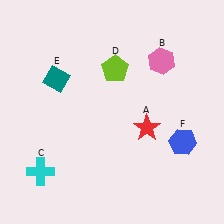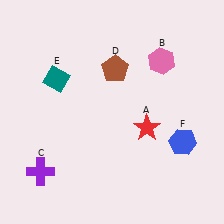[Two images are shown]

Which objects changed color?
C changed from cyan to purple. D changed from lime to brown.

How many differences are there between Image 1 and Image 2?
There are 2 differences between the two images.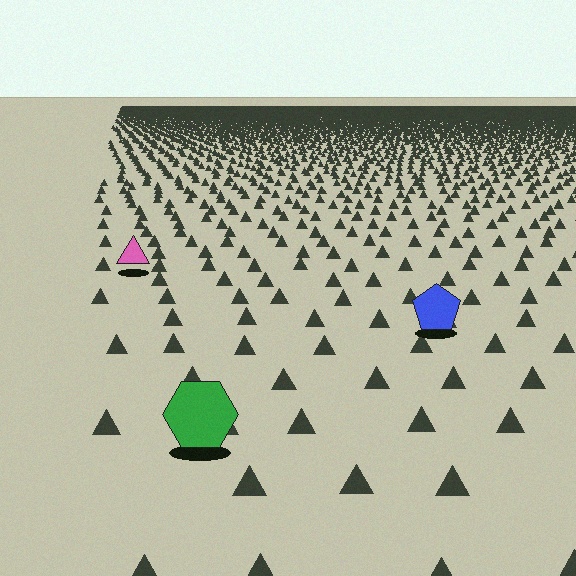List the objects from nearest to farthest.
From nearest to farthest: the green hexagon, the blue pentagon, the pink triangle.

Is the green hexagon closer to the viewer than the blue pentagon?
Yes. The green hexagon is closer — you can tell from the texture gradient: the ground texture is coarser near it.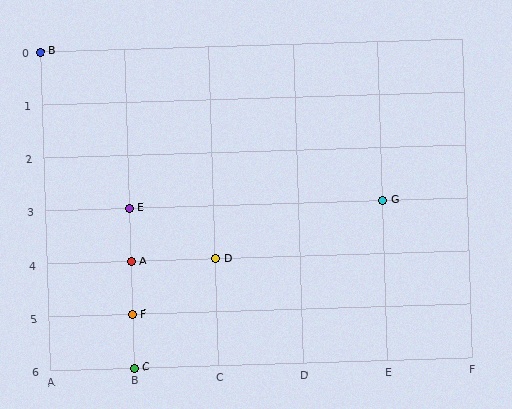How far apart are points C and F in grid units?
Points C and F are 1 row apart.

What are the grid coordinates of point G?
Point G is at grid coordinates (E, 3).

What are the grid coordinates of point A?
Point A is at grid coordinates (B, 4).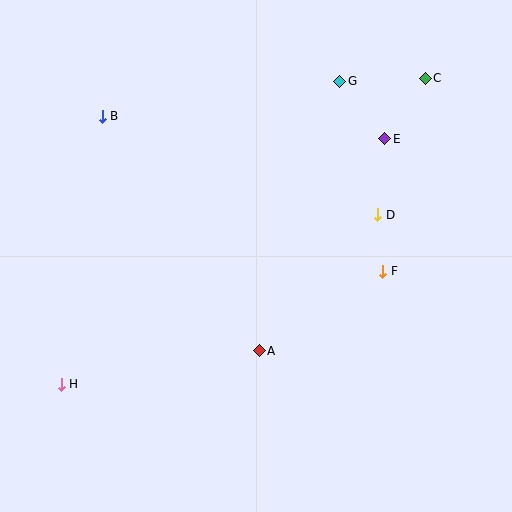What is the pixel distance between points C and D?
The distance between C and D is 145 pixels.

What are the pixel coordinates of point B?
Point B is at (102, 116).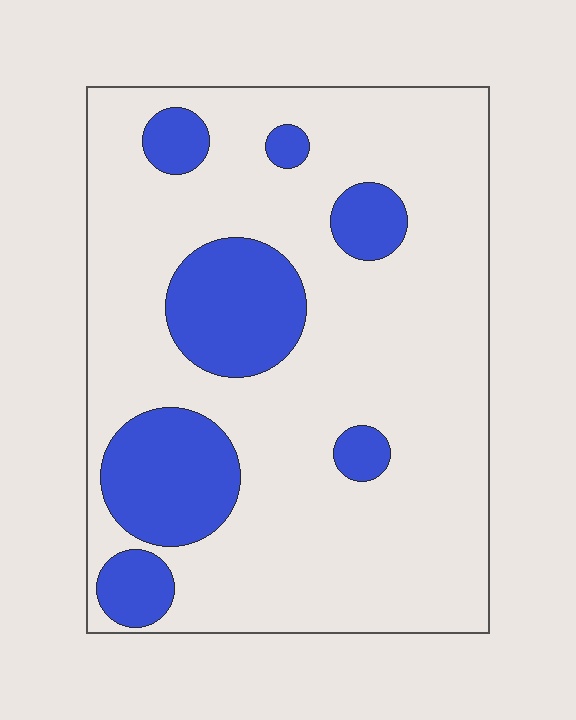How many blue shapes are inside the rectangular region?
7.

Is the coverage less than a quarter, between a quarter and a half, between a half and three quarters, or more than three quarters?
Less than a quarter.